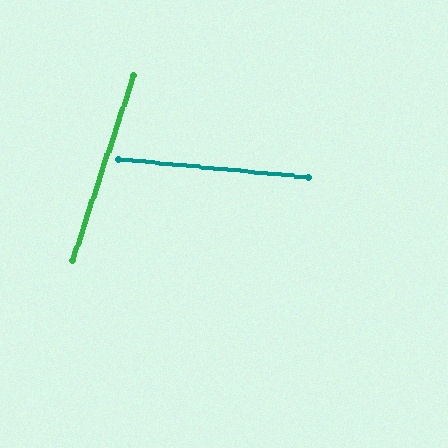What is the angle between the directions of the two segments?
Approximately 77 degrees.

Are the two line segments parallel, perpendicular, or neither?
Neither parallel nor perpendicular — they differ by about 77°.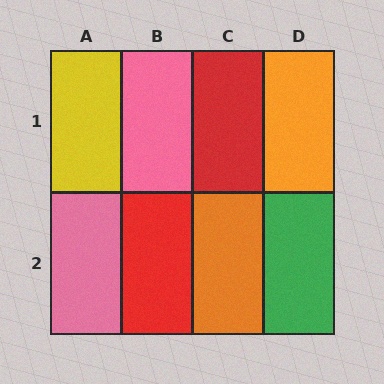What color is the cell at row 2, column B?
Red.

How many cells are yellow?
1 cell is yellow.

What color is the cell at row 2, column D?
Green.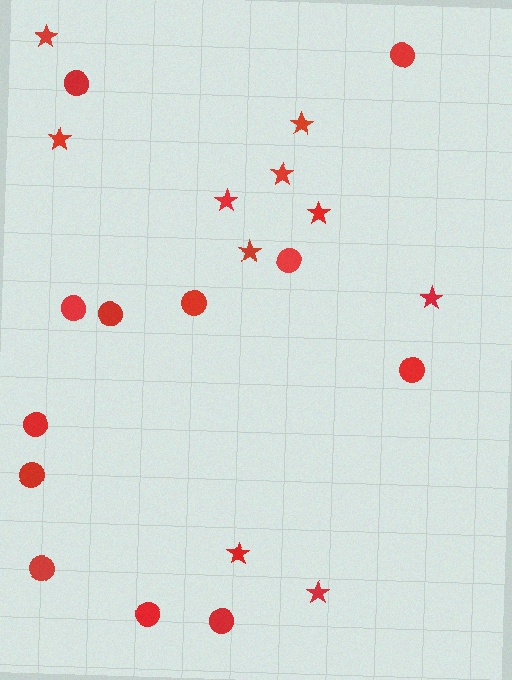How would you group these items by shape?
There are 2 groups: one group of stars (10) and one group of circles (12).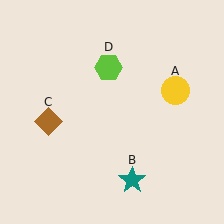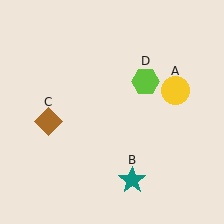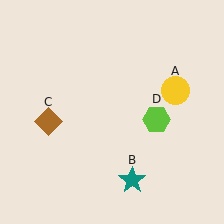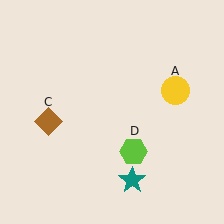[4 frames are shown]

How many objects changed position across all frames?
1 object changed position: lime hexagon (object D).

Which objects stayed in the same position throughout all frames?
Yellow circle (object A) and teal star (object B) and brown diamond (object C) remained stationary.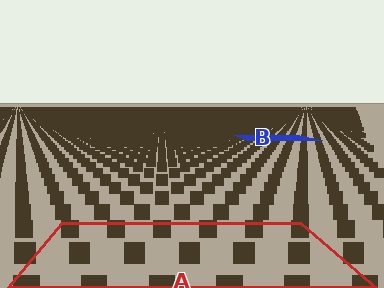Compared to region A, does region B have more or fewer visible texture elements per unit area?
Region B has more texture elements per unit area — they are packed more densely because it is farther away.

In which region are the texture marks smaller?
The texture marks are smaller in region B, because it is farther away.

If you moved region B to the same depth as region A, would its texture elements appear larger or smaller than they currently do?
They would appear larger. At a closer depth, the same texture elements are projected at a bigger on-screen size.